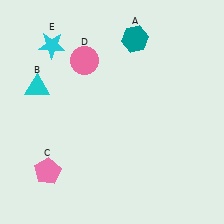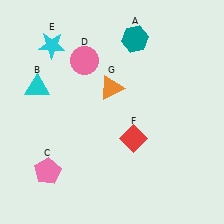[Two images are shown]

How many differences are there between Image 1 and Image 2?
There are 2 differences between the two images.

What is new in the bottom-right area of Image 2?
A red diamond (F) was added in the bottom-right area of Image 2.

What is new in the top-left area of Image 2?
An orange triangle (G) was added in the top-left area of Image 2.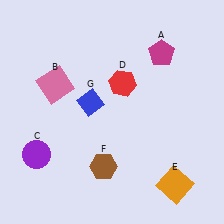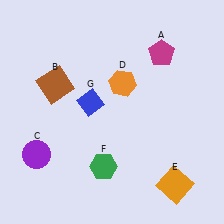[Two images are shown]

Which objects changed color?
B changed from pink to brown. D changed from red to orange. F changed from brown to green.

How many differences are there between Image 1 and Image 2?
There are 3 differences between the two images.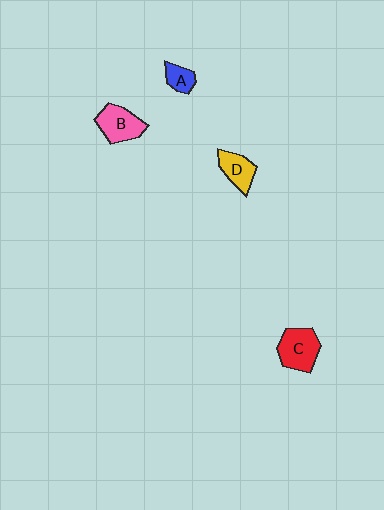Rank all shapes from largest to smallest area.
From largest to smallest: C (red), B (pink), D (yellow), A (blue).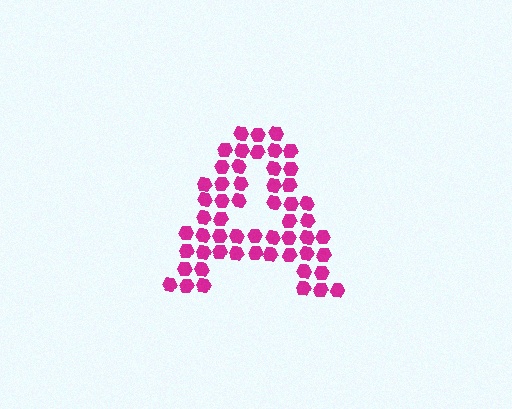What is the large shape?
The large shape is the letter A.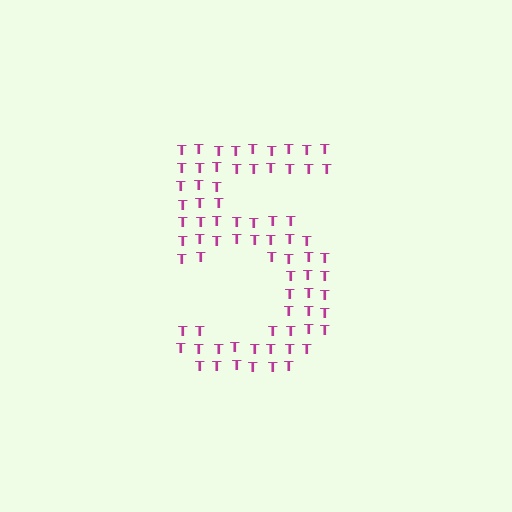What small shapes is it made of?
It is made of small letter T's.